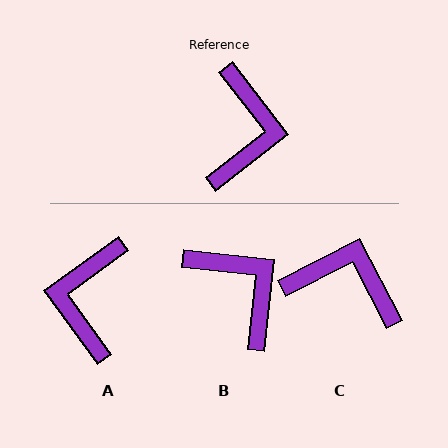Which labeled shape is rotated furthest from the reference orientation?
A, about 178 degrees away.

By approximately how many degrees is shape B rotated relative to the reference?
Approximately 46 degrees counter-clockwise.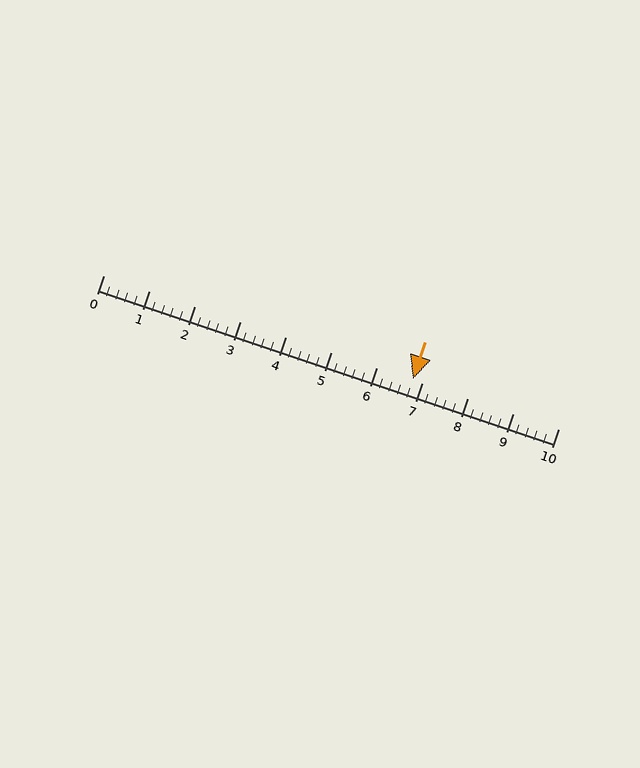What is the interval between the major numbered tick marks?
The major tick marks are spaced 1 units apart.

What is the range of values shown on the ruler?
The ruler shows values from 0 to 10.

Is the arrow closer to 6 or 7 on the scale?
The arrow is closer to 7.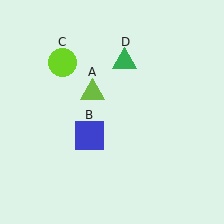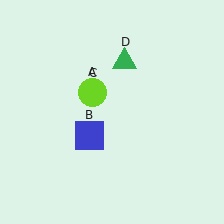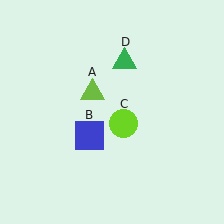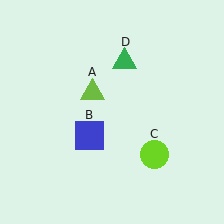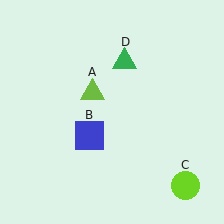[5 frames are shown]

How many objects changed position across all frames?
1 object changed position: lime circle (object C).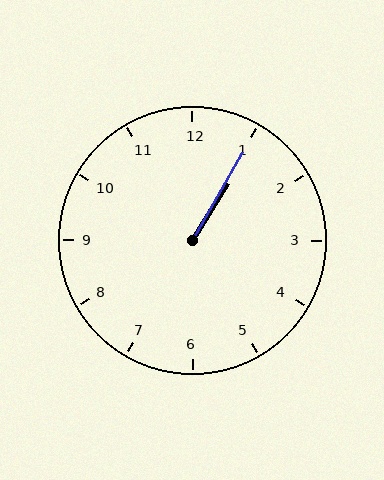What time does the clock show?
1:05.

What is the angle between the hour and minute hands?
Approximately 2 degrees.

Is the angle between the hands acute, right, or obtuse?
It is acute.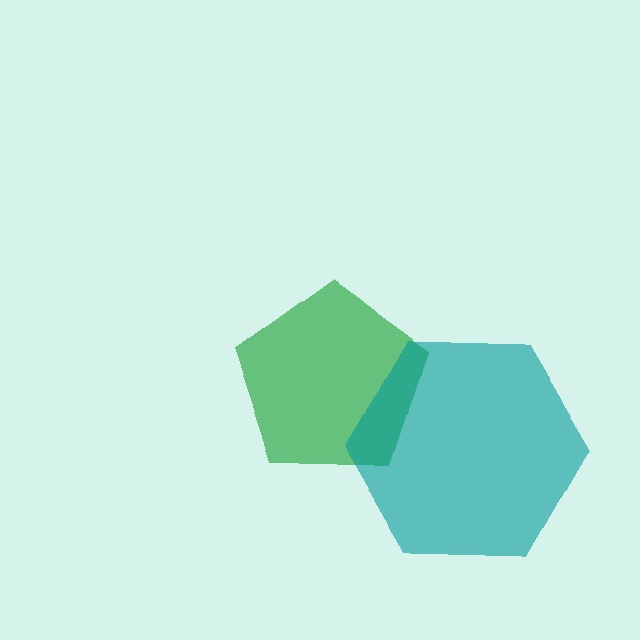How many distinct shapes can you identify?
There are 2 distinct shapes: a green pentagon, a teal hexagon.